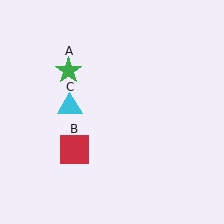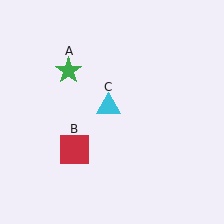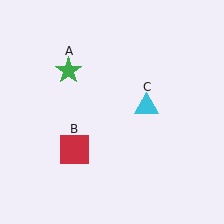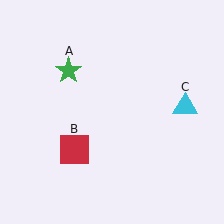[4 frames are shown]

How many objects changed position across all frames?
1 object changed position: cyan triangle (object C).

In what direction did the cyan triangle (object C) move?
The cyan triangle (object C) moved right.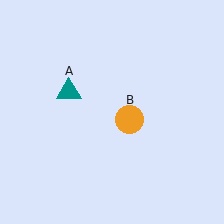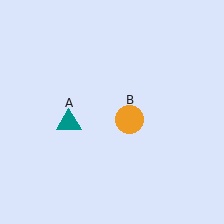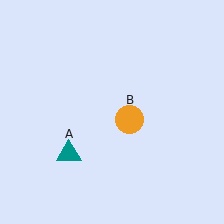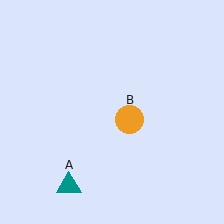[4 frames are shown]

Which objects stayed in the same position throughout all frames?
Orange circle (object B) remained stationary.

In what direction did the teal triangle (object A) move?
The teal triangle (object A) moved down.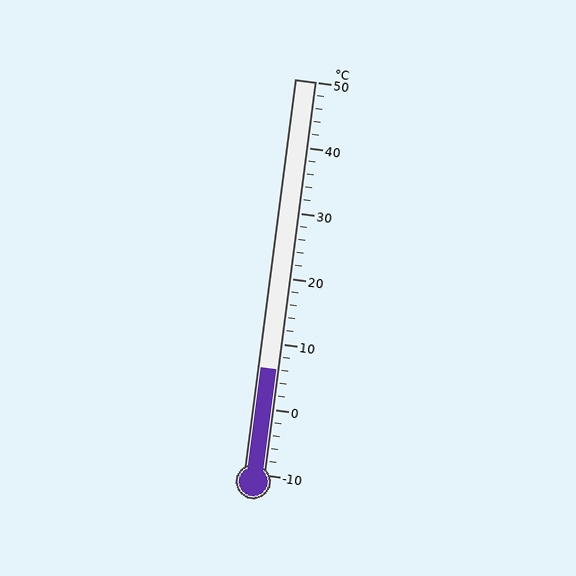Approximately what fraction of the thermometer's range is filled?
The thermometer is filled to approximately 25% of its range.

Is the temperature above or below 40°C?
The temperature is below 40°C.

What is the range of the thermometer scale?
The thermometer scale ranges from -10°C to 50°C.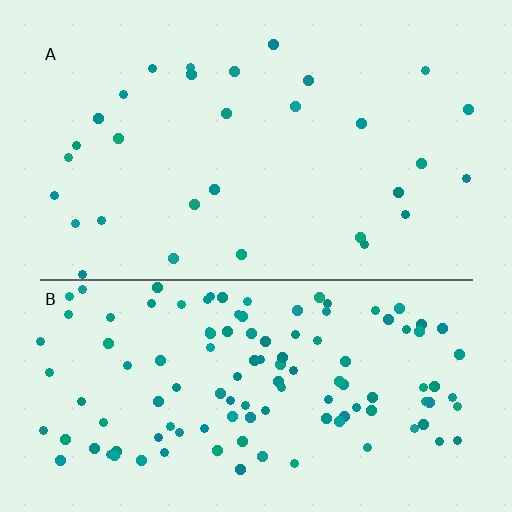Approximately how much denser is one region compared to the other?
Approximately 4.0× — region B over region A.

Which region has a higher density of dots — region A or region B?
B (the bottom).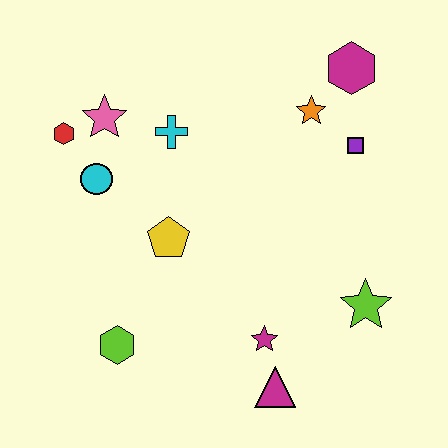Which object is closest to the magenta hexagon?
The orange star is closest to the magenta hexagon.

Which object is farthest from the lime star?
The red hexagon is farthest from the lime star.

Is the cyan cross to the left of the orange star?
Yes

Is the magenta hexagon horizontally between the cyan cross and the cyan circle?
No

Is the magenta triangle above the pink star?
No